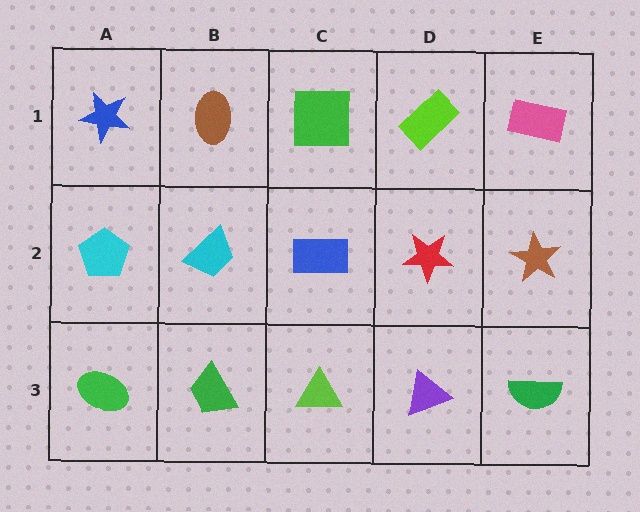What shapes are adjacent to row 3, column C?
A blue rectangle (row 2, column C), a green trapezoid (row 3, column B), a purple triangle (row 3, column D).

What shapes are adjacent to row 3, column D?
A red star (row 2, column D), a lime triangle (row 3, column C), a green semicircle (row 3, column E).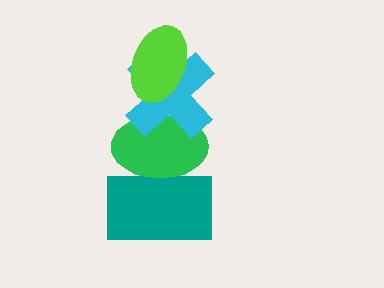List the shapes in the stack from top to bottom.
From top to bottom: the lime ellipse, the cyan cross, the green ellipse, the teal rectangle.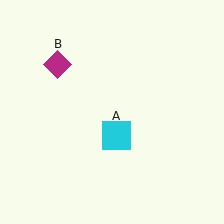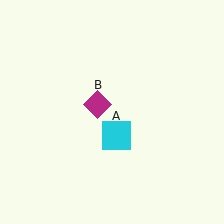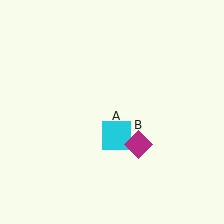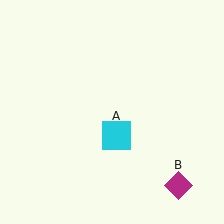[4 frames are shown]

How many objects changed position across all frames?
1 object changed position: magenta diamond (object B).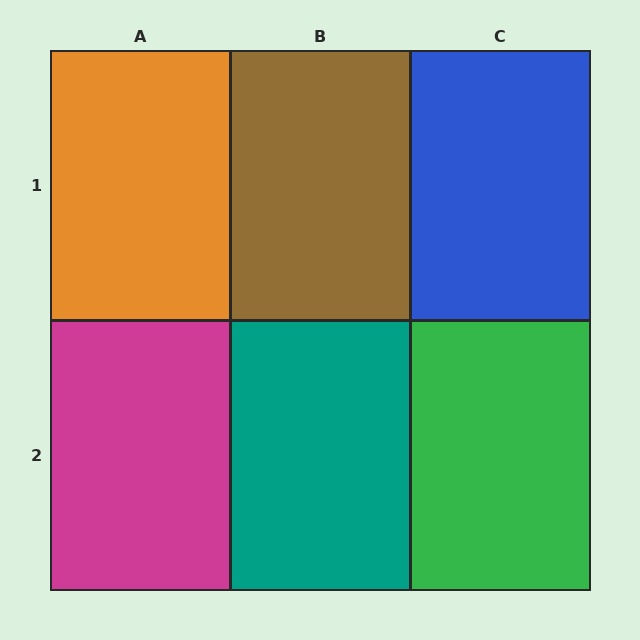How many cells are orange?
1 cell is orange.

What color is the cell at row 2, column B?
Teal.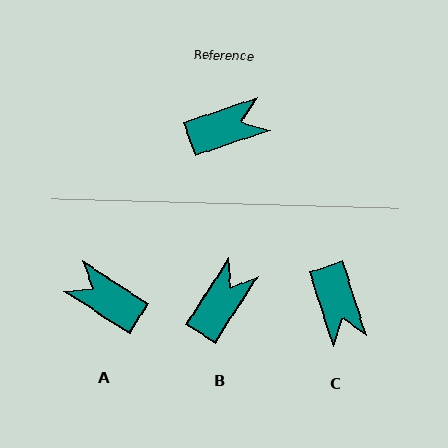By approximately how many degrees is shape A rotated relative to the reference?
Approximately 129 degrees counter-clockwise.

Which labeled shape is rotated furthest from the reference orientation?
A, about 129 degrees away.